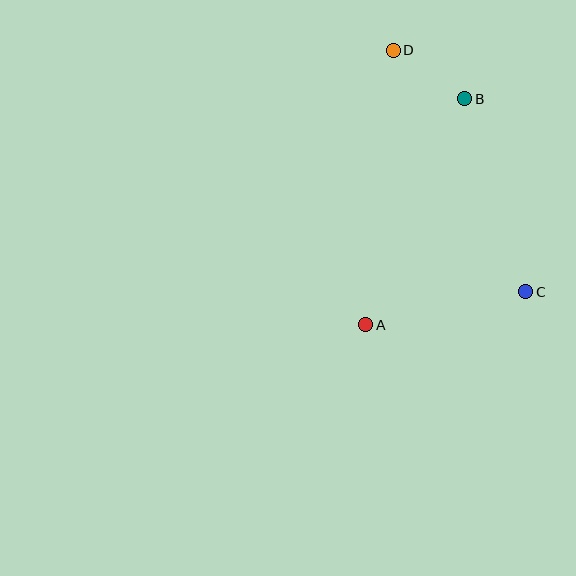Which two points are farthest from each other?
Points A and D are farthest from each other.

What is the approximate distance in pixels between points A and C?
The distance between A and C is approximately 163 pixels.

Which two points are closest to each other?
Points B and D are closest to each other.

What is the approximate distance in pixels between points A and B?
The distance between A and B is approximately 247 pixels.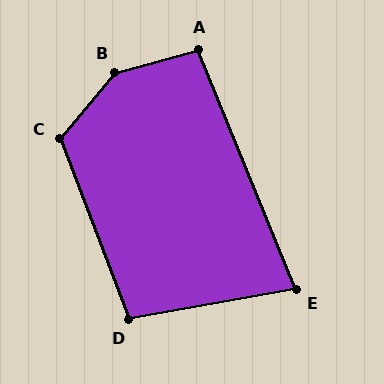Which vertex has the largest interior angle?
B, at approximately 145 degrees.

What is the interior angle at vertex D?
Approximately 100 degrees (obtuse).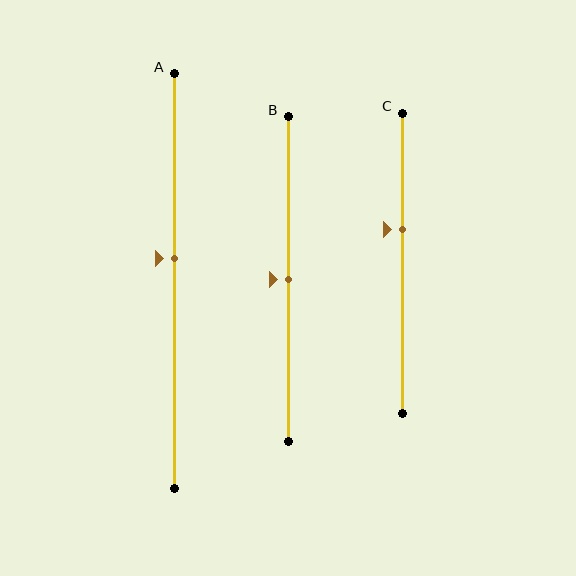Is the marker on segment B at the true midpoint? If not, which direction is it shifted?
Yes, the marker on segment B is at the true midpoint.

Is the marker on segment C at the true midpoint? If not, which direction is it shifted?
No, the marker on segment C is shifted upward by about 11% of the segment length.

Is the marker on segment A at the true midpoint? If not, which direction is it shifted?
No, the marker on segment A is shifted upward by about 5% of the segment length.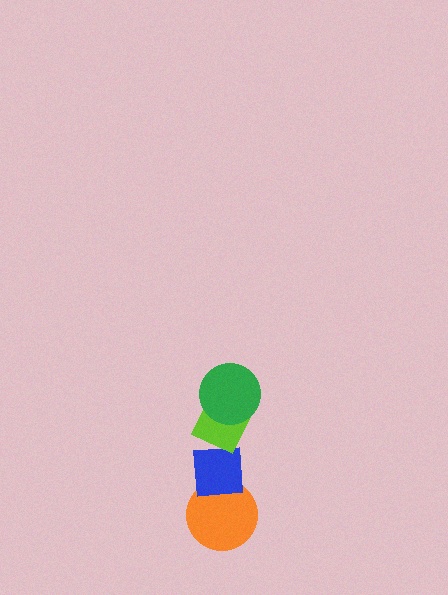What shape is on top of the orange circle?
The blue square is on top of the orange circle.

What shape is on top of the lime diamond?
The green circle is on top of the lime diamond.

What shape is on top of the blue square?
The lime diamond is on top of the blue square.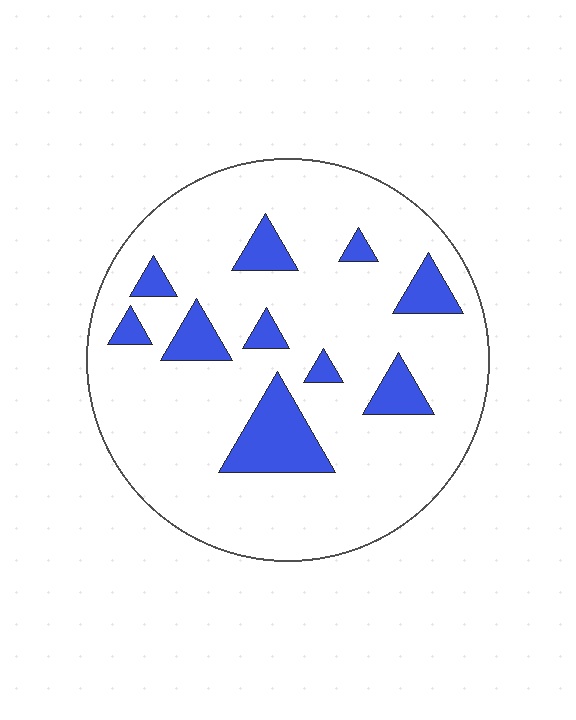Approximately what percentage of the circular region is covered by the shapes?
Approximately 15%.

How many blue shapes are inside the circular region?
10.